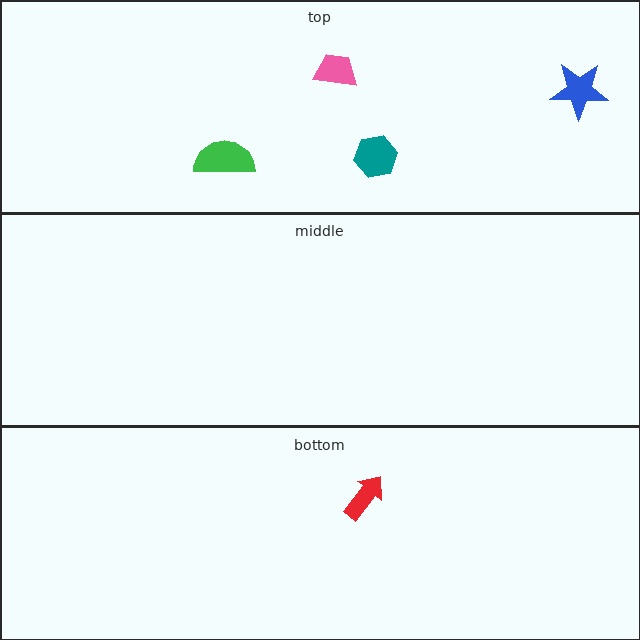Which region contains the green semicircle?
The top region.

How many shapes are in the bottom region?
1.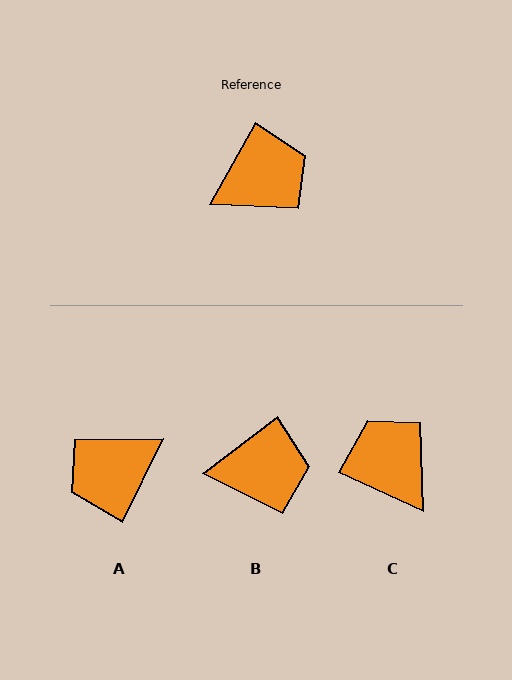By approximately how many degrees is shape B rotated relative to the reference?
Approximately 24 degrees clockwise.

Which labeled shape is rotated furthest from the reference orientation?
A, about 177 degrees away.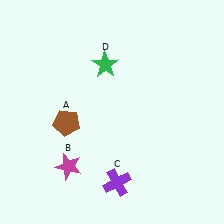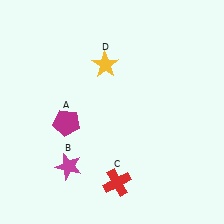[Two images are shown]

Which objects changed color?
A changed from brown to magenta. C changed from purple to red. D changed from green to yellow.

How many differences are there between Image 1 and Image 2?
There are 3 differences between the two images.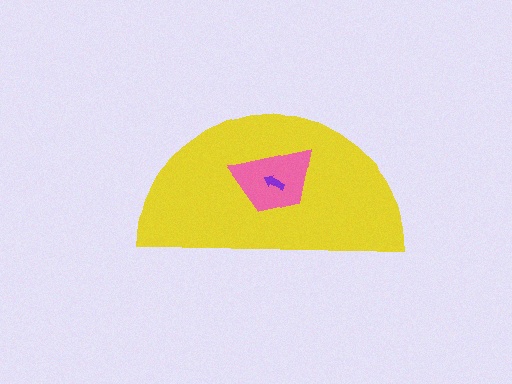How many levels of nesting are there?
3.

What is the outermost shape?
The yellow semicircle.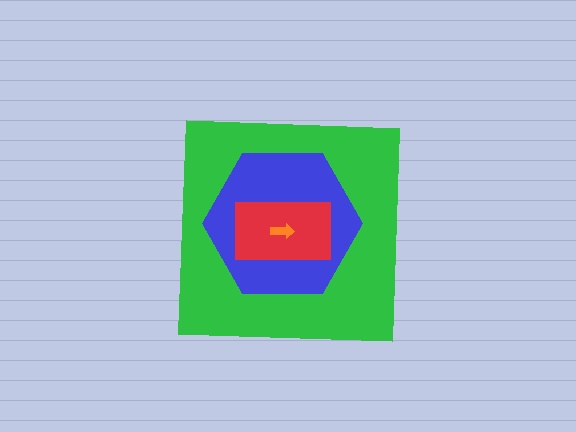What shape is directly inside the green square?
The blue hexagon.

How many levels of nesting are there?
4.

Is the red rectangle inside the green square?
Yes.